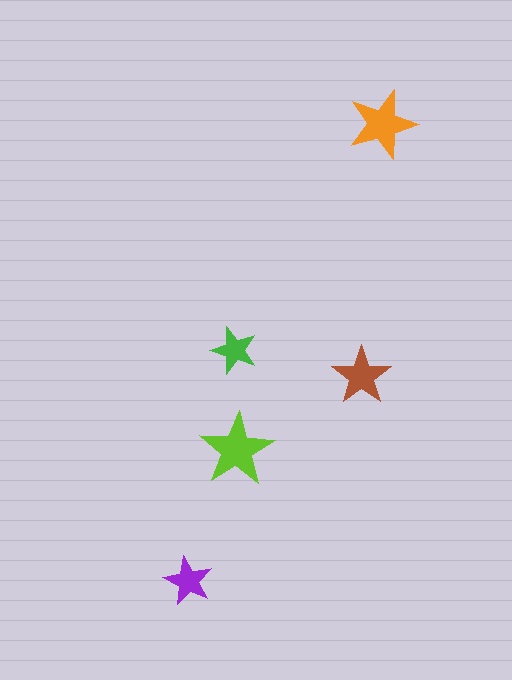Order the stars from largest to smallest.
the lime one, the orange one, the brown one, the purple one, the green one.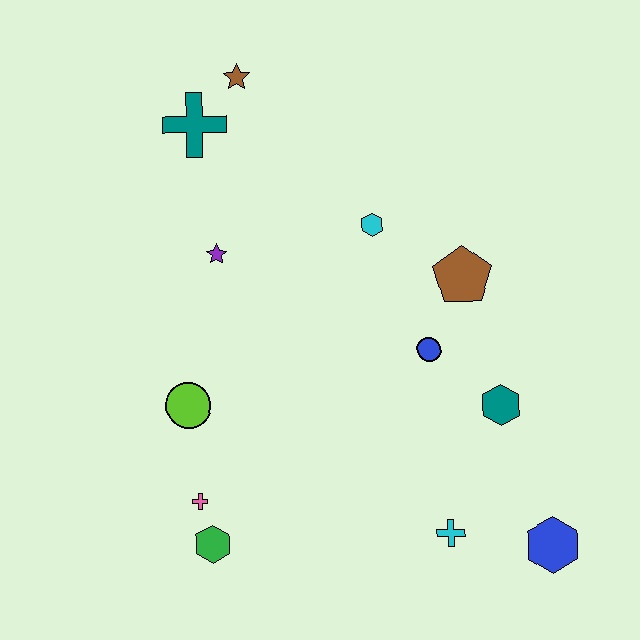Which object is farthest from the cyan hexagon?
The blue hexagon is farthest from the cyan hexagon.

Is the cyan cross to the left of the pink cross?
No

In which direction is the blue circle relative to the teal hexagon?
The blue circle is to the left of the teal hexagon.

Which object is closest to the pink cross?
The green hexagon is closest to the pink cross.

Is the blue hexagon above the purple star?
No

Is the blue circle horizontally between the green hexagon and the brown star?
No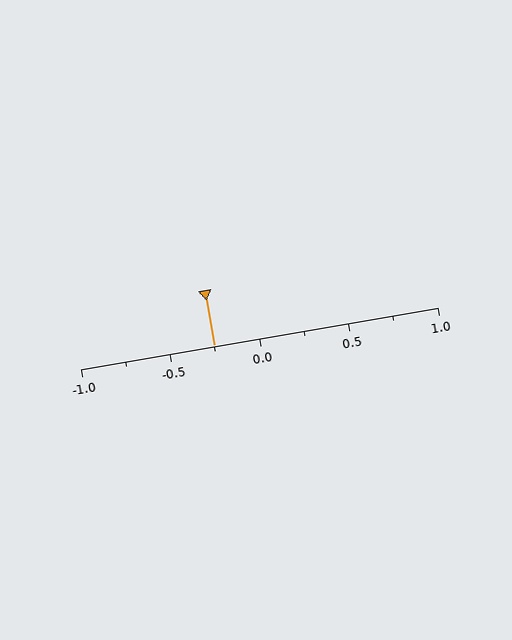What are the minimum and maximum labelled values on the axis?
The axis runs from -1.0 to 1.0.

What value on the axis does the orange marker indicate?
The marker indicates approximately -0.25.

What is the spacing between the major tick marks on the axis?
The major ticks are spaced 0.5 apart.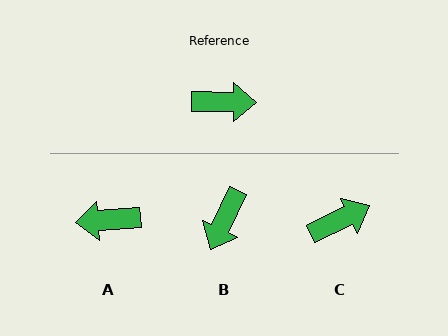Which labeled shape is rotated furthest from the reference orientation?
A, about 176 degrees away.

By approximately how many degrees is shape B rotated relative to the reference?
Approximately 115 degrees clockwise.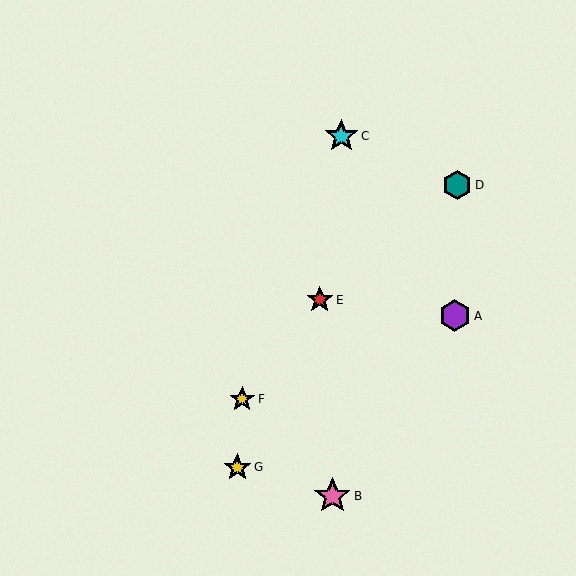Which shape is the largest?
The pink star (labeled B) is the largest.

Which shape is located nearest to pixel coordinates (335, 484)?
The pink star (labeled B) at (332, 496) is nearest to that location.